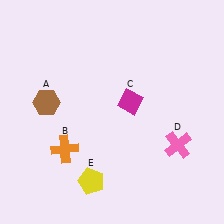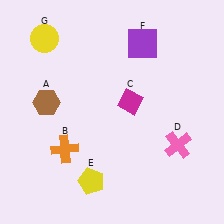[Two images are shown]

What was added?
A purple square (F), a yellow circle (G) were added in Image 2.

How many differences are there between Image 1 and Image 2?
There are 2 differences between the two images.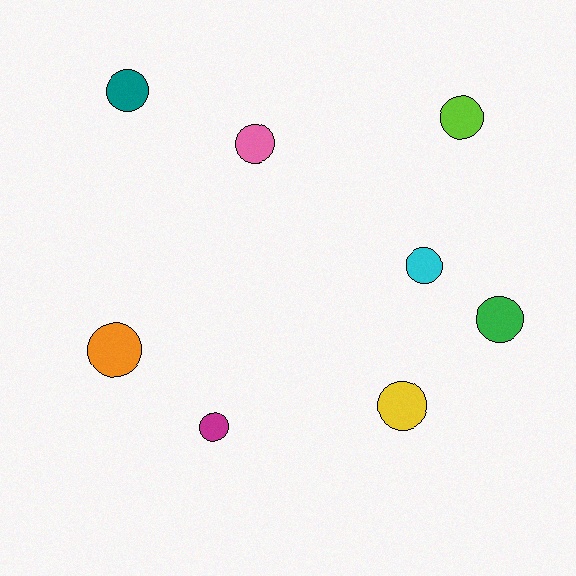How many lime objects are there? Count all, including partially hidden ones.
There is 1 lime object.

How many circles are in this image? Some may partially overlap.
There are 8 circles.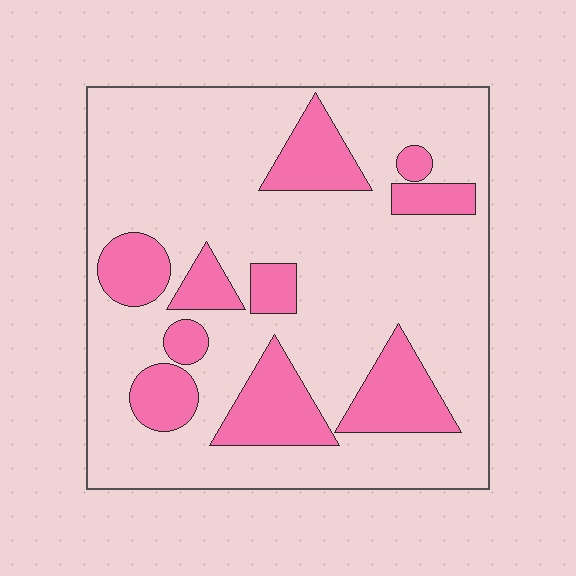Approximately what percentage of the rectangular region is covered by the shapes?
Approximately 25%.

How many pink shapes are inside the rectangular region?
10.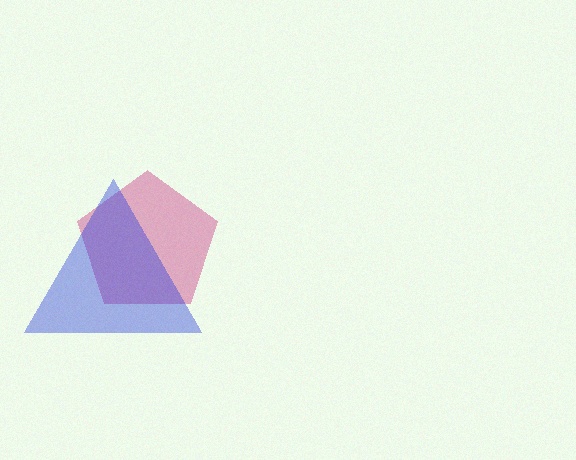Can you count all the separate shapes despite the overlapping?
Yes, there are 2 separate shapes.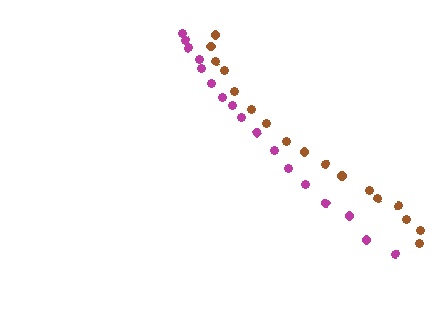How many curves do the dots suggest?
There are 2 distinct paths.